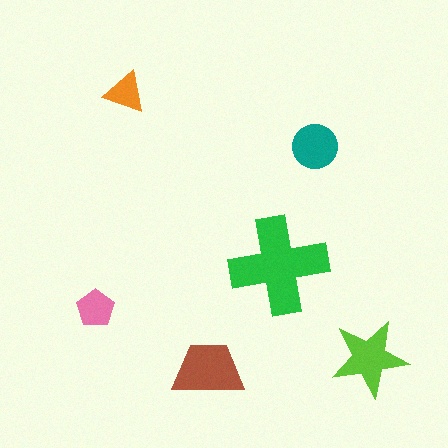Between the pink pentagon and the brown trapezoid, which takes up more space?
The brown trapezoid.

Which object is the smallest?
The orange triangle.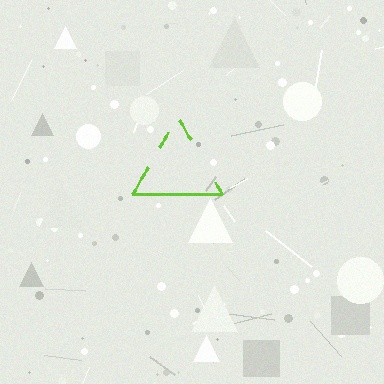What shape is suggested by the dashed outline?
The dashed outline suggests a triangle.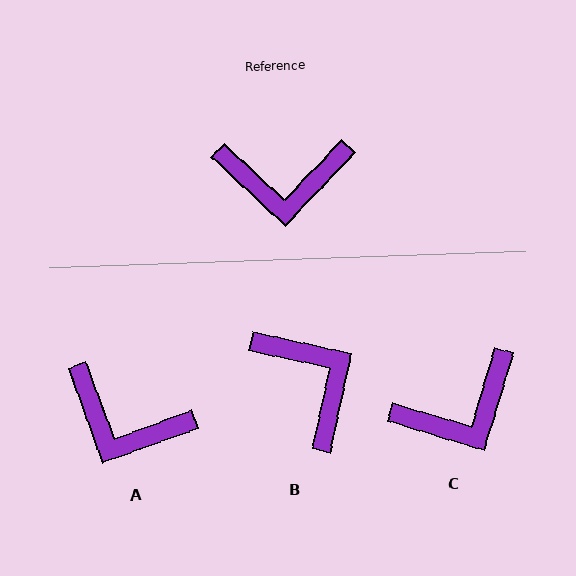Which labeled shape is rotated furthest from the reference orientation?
B, about 121 degrees away.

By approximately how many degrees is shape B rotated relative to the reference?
Approximately 121 degrees counter-clockwise.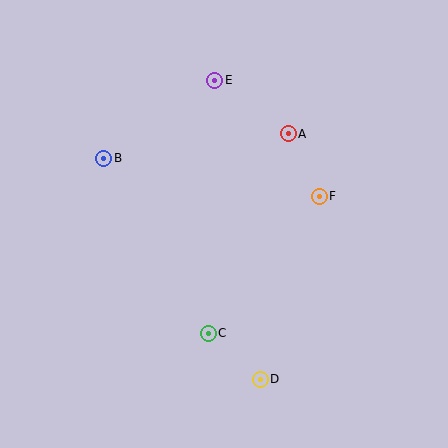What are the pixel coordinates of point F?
Point F is at (319, 196).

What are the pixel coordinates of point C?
Point C is at (208, 333).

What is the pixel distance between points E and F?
The distance between E and F is 156 pixels.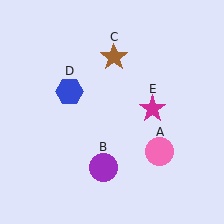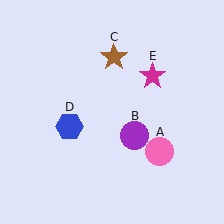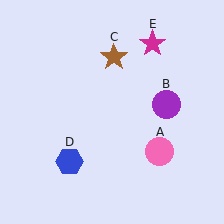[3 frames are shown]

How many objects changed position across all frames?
3 objects changed position: purple circle (object B), blue hexagon (object D), magenta star (object E).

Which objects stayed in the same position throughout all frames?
Pink circle (object A) and brown star (object C) remained stationary.